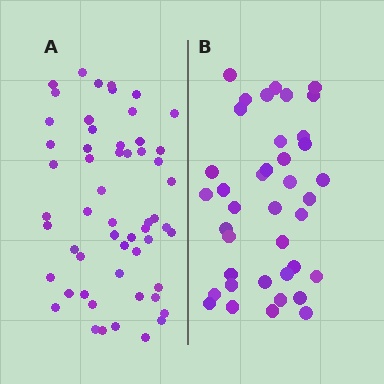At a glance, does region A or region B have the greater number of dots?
Region A (the left region) has more dots.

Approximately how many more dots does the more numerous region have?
Region A has approximately 15 more dots than region B.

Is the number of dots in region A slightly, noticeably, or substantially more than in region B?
Region A has noticeably more, but not dramatically so. The ratio is roughly 1.4 to 1.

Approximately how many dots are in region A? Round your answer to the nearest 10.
About 60 dots. (The exact count is 56, which rounds to 60.)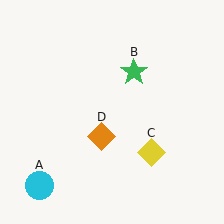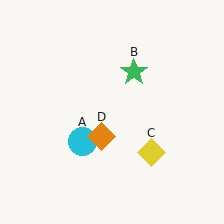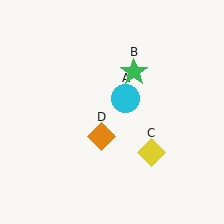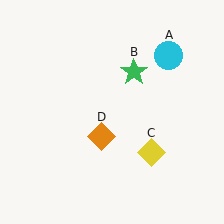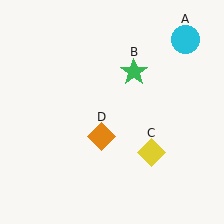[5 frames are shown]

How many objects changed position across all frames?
1 object changed position: cyan circle (object A).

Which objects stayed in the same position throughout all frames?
Green star (object B) and yellow diamond (object C) and orange diamond (object D) remained stationary.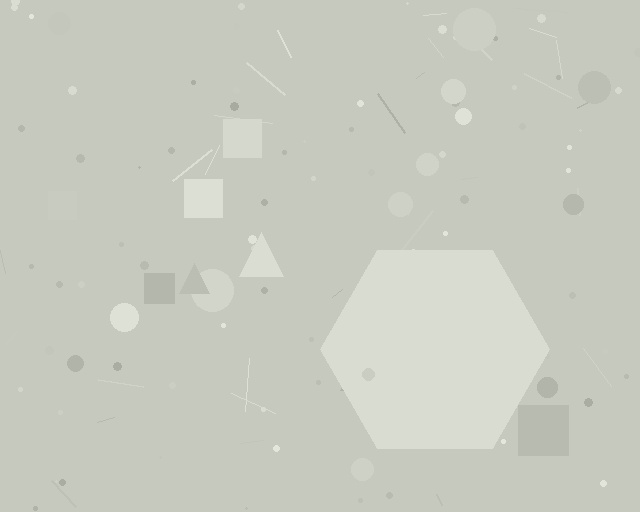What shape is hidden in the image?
A hexagon is hidden in the image.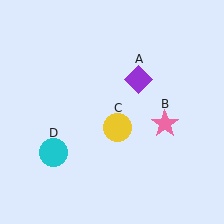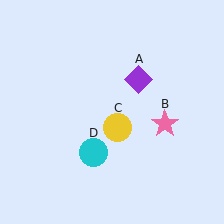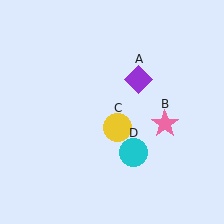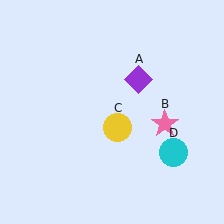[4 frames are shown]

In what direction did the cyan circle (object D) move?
The cyan circle (object D) moved right.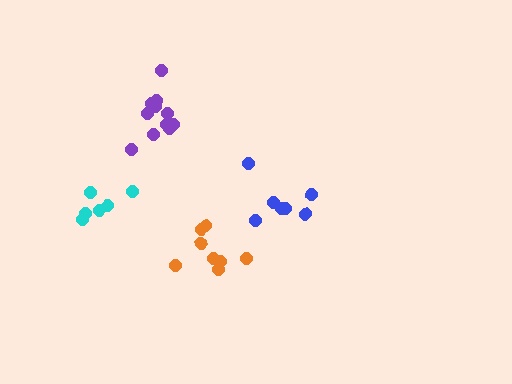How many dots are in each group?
Group 1: 6 dots, Group 2: 7 dots, Group 3: 11 dots, Group 4: 8 dots (32 total).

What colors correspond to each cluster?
The clusters are colored: cyan, blue, purple, orange.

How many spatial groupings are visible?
There are 4 spatial groupings.